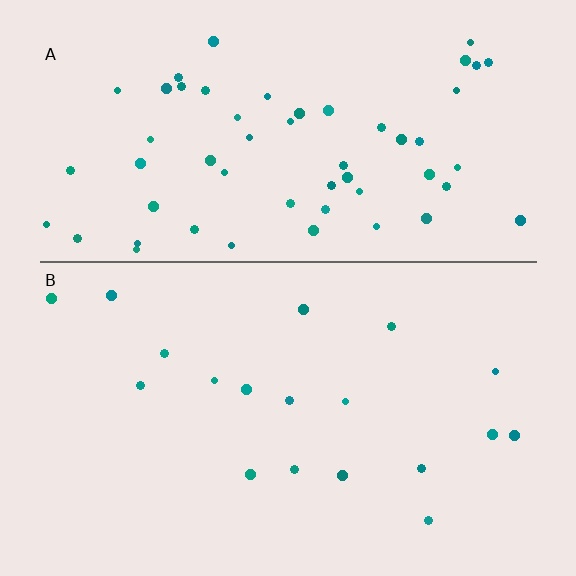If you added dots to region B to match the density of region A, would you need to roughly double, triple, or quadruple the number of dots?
Approximately triple.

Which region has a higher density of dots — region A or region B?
A (the top).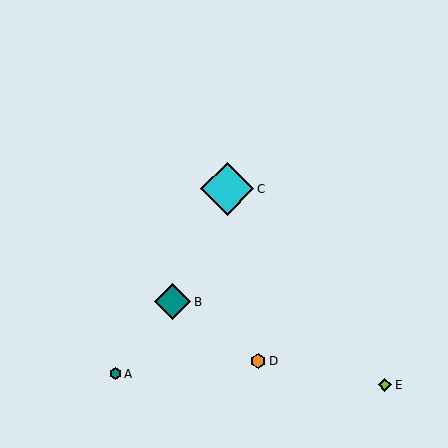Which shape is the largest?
The cyan diamond (labeled C) is the largest.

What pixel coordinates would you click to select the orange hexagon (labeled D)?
Click at (258, 361) to select the orange hexagon D.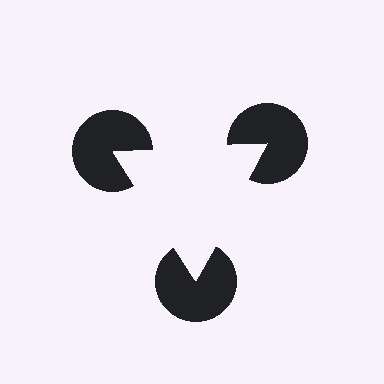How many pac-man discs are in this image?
There are 3 — one at each vertex of the illusory triangle.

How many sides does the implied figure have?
3 sides.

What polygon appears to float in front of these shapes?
An illusory triangle — its edges are inferred from the aligned wedge cuts in the pac-man discs, not physically drawn.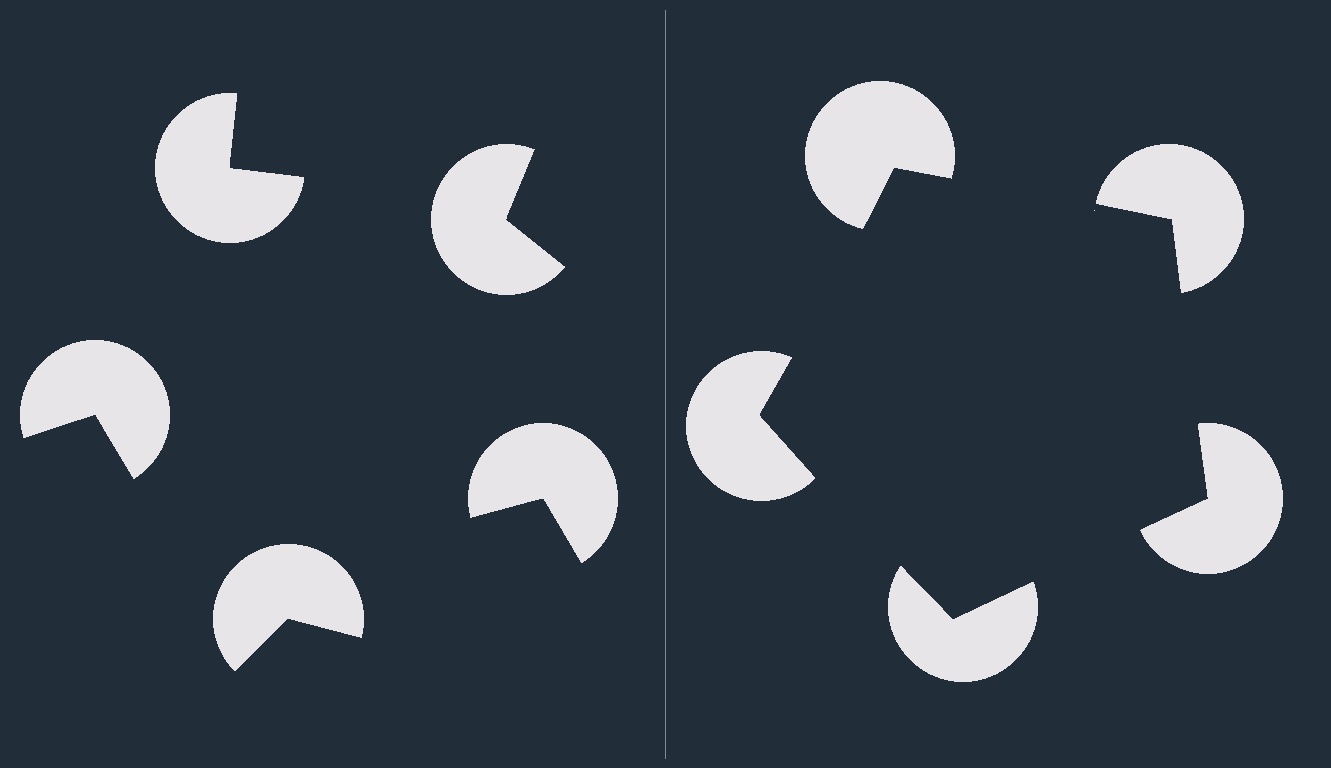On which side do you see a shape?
An illusory pentagon appears on the right side. On the left side the wedge cuts are rotated, so no coherent shape forms.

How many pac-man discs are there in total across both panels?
10 — 5 on each side.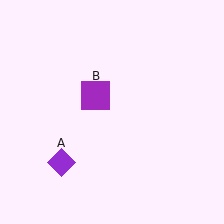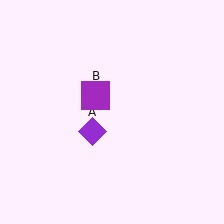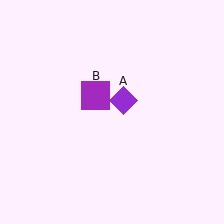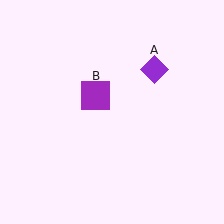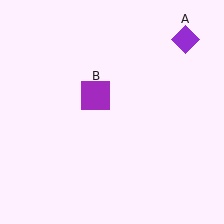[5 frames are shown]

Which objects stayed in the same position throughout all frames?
Purple square (object B) remained stationary.